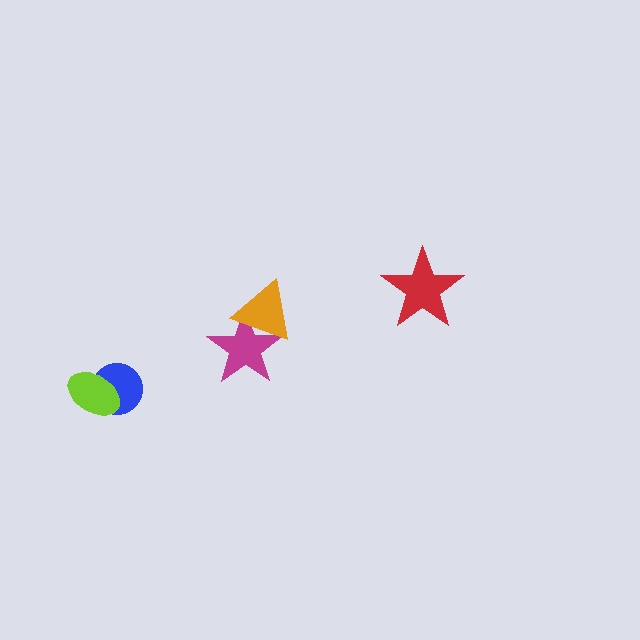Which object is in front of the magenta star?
The orange triangle is in front of the magenta star.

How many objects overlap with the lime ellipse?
1 object overlaps with the lime ellipse.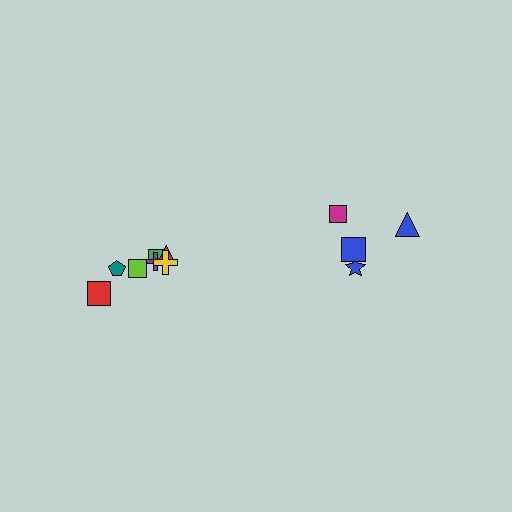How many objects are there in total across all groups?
There are 11 objects.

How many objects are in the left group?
There are 7 objects.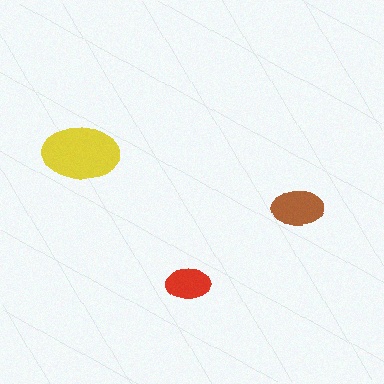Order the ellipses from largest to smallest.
the yellow one, the brown one, the red one.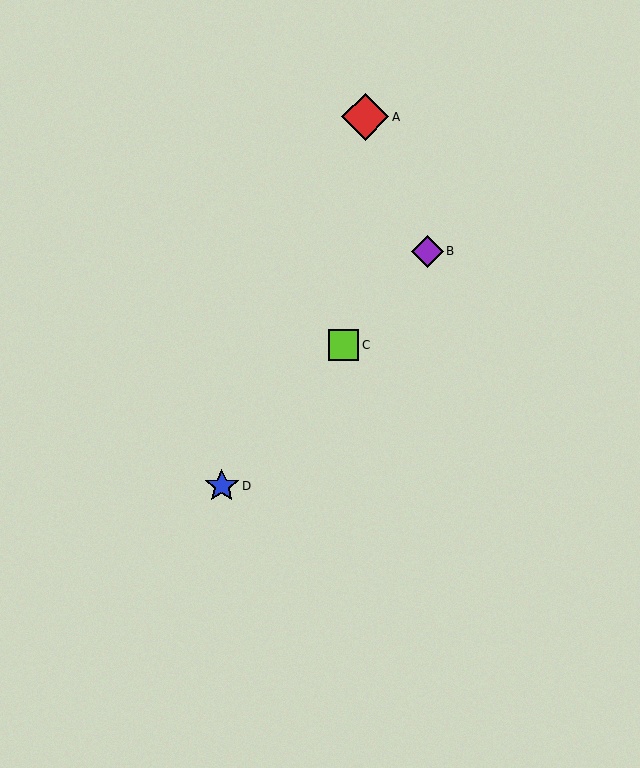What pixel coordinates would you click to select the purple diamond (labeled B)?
Click at (427, 251) to select the purple diamond B.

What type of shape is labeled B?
Shape B is a purple diamond.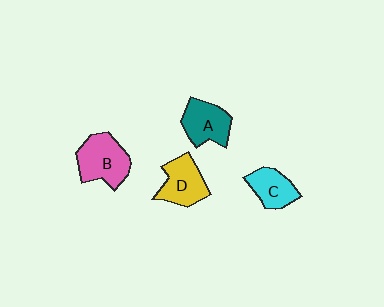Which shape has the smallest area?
Shape C (cyan).